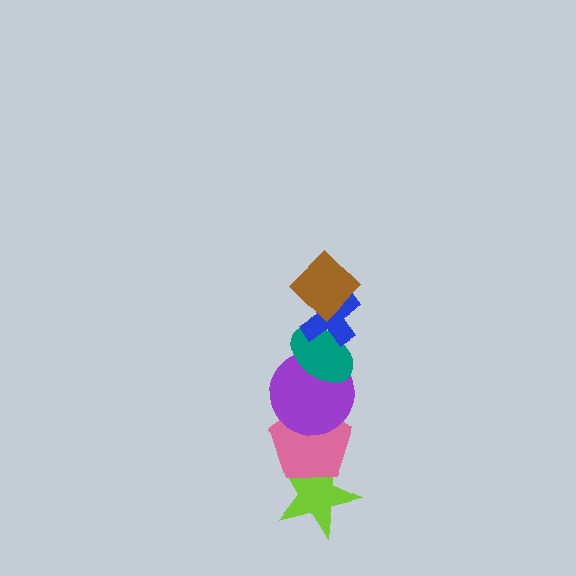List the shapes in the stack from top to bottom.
From top to bottom: the brown diamond, the blue cross, the teal ellipse, the purple circle, the pink pentagon, the lime star.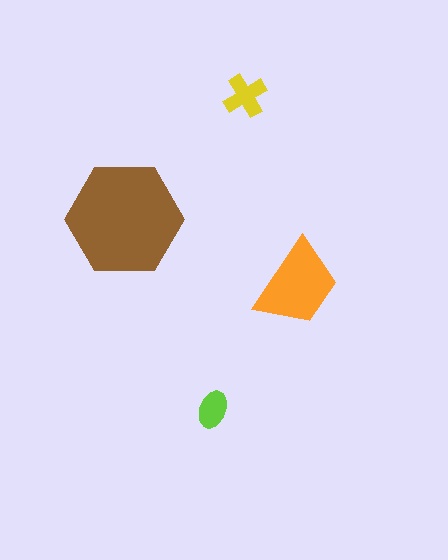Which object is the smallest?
The lime ellipse.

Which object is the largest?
The brown hexagon.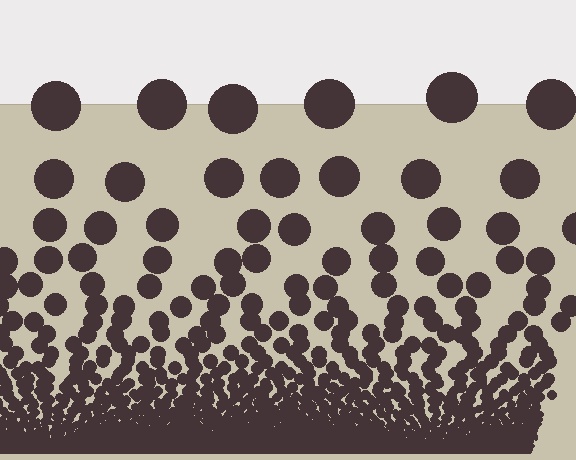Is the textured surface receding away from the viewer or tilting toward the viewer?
The surface appears to tilt toward the viewer. Texture elements get larger and sparser toward the top.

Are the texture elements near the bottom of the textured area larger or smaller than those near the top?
Smaller. The gradient is inverted — elements near the bottom are smaller and denser.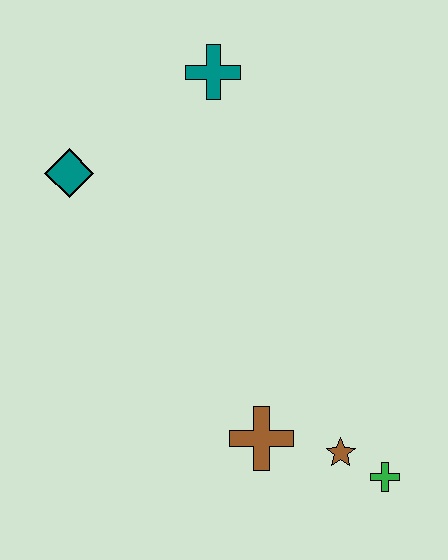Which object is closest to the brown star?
The green cross is closest to the brown star.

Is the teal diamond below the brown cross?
No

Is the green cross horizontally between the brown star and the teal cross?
No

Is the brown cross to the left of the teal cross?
No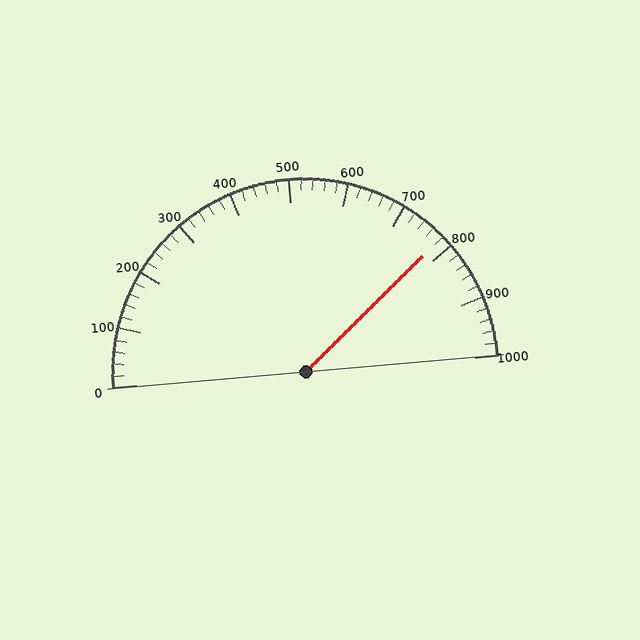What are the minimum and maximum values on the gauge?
The gauge ranges from 0 to 1000.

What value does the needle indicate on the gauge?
The needle indicates approximately 780.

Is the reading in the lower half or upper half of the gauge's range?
The reading is in the upper half of the range (0 to 1000).